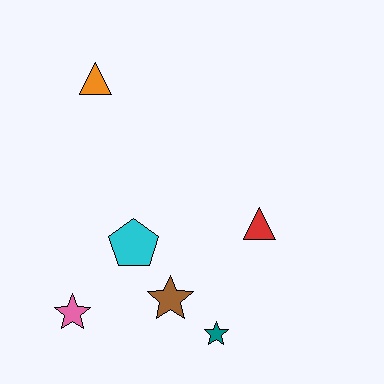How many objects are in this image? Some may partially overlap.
There are 6 objects.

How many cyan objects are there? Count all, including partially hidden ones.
There is 1 cyan object.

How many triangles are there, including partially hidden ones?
There are 2 triangles.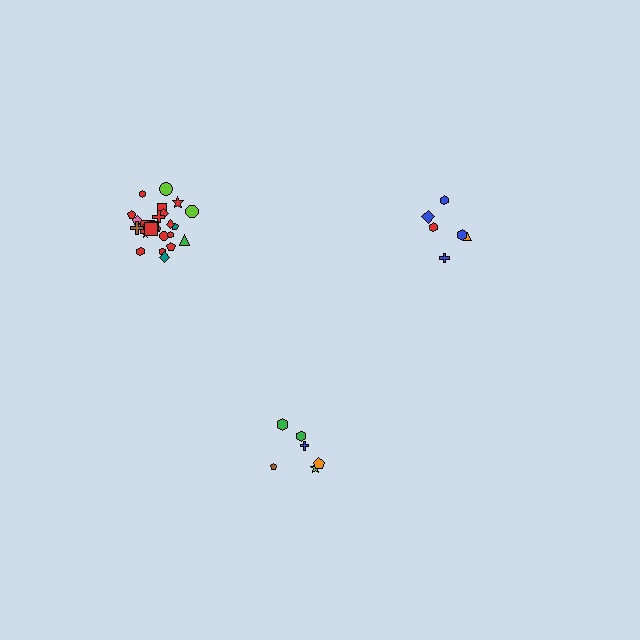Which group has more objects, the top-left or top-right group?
The top-left group.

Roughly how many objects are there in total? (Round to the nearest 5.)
Roughly 35 objects in total.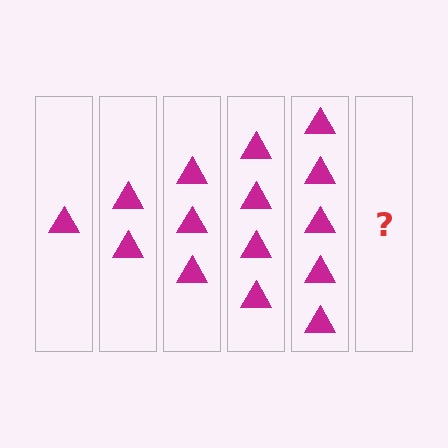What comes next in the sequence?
The next element should be 6 triangles.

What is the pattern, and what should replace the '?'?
The pattern is that each step adds one more triangle. The '?' should be 6 triangles.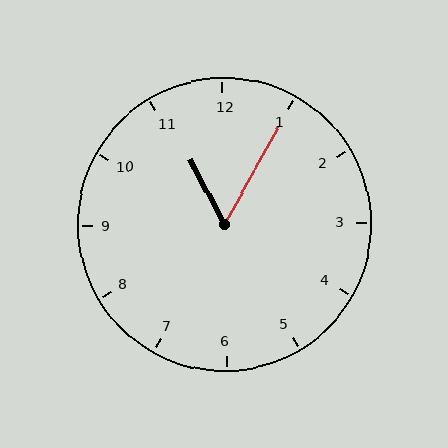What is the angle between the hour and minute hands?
Approximately 58 degrees.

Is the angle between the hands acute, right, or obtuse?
It is acute.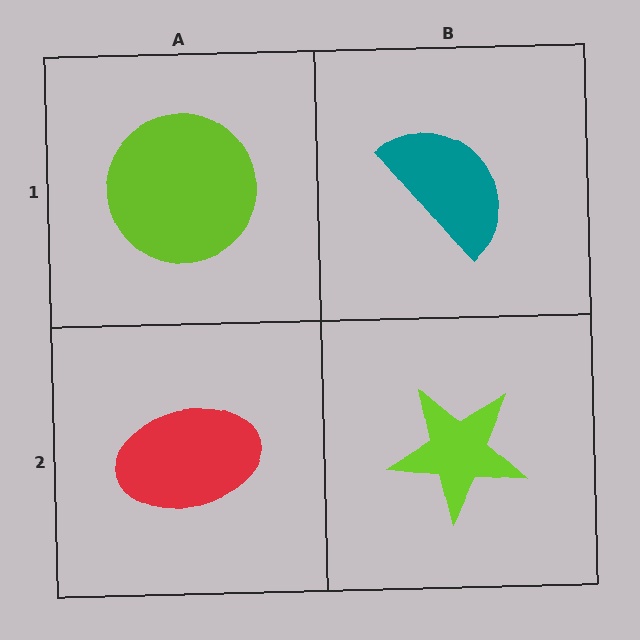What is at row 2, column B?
A lime star.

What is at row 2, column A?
A red ellipse.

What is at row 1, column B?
A teal semicircle.